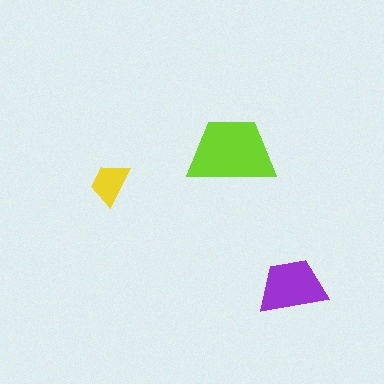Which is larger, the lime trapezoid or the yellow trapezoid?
The lime one.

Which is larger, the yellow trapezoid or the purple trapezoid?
The purple one.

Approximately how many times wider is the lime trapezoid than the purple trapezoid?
About 1.5 times wider.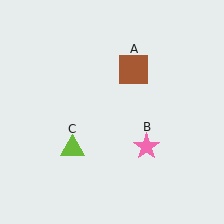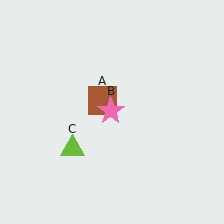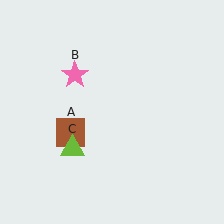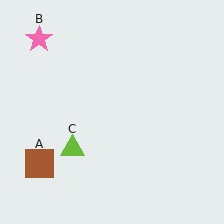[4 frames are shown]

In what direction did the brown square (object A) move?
The brown square (object A) moved down and to the left.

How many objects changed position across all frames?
2 objects changed position: brown square (object A), pink star (object B).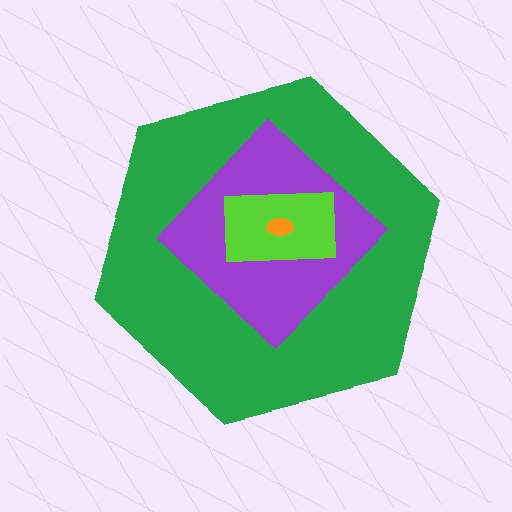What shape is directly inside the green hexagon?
The purple diamond.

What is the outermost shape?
The green hexagon.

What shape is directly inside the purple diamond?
The lime rectangle.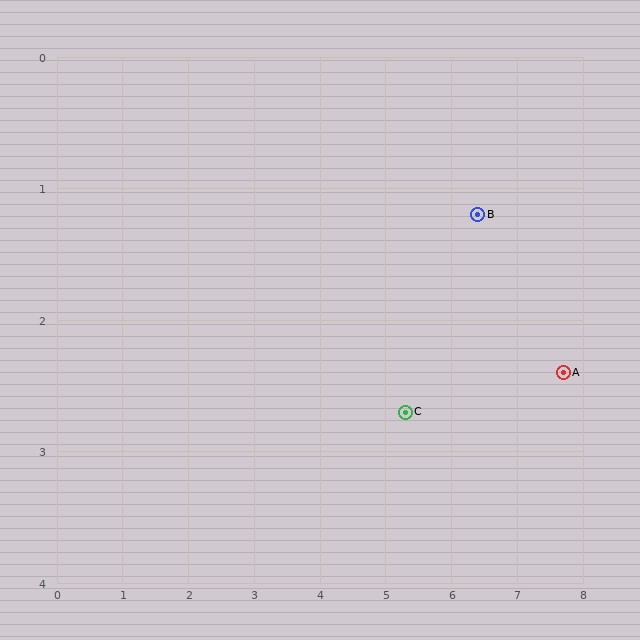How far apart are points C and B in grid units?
Points C and B are about 1.9 grid units apart.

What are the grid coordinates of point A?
Point A is at approximately (7.7, 2.4).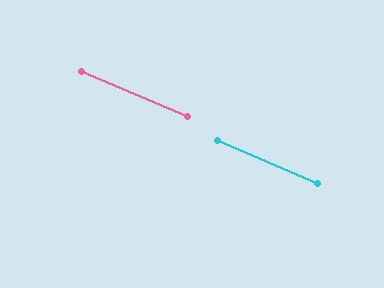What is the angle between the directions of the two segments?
Approximately 0 degrees.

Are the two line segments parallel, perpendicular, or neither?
Parallel — their directions differ by only 0.0°.